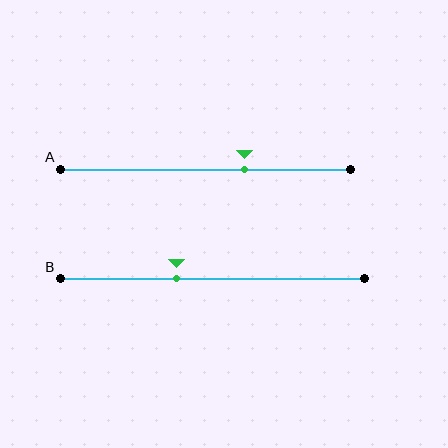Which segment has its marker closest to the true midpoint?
Segment B has its marker closest to the true midpoint.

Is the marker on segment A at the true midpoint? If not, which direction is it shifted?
No, the marker on segment A is shifted to the right by about 14% of the segment length.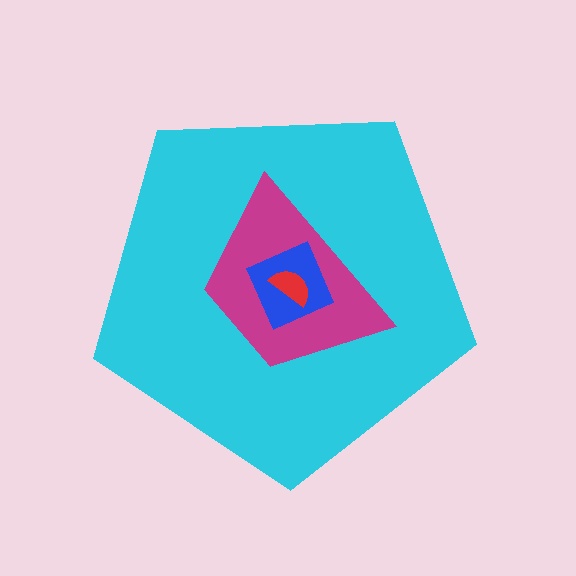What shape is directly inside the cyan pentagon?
The magenta trapezoid.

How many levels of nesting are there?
4.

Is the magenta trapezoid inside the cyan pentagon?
Yes.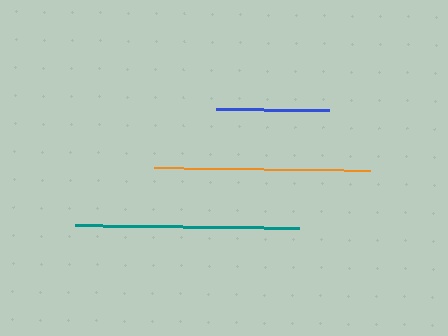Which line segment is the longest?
The teal line is the longest at approximately 224 pixels.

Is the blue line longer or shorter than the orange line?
The orange line is longer than the blue line.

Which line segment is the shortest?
The blue line is the shortest at approximately 113 pixels.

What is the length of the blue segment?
The blue segment is approximately 113 pixels long.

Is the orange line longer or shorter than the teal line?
The teal line is longer than the orange line.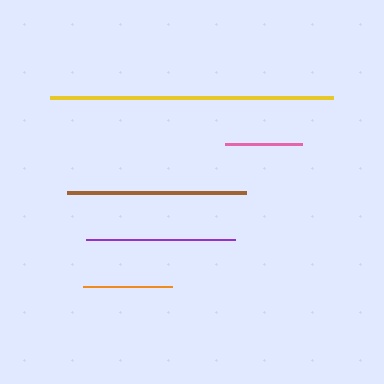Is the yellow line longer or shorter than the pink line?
The yellow line is longer than the pink line.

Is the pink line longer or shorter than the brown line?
The brown line is longer than the pink line.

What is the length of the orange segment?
The orange segment is approximately 90 pixels long.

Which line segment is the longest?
The yellow line is the longest at approximately 283 pixels.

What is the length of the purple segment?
The purple segment is approximately 149 pixels long.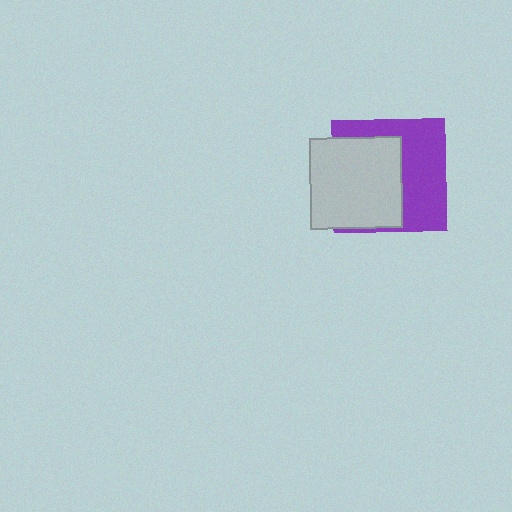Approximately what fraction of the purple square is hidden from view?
Roughly 50% of the purple square is hidden behind the light gray square.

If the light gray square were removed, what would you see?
You would see the complete purple square.